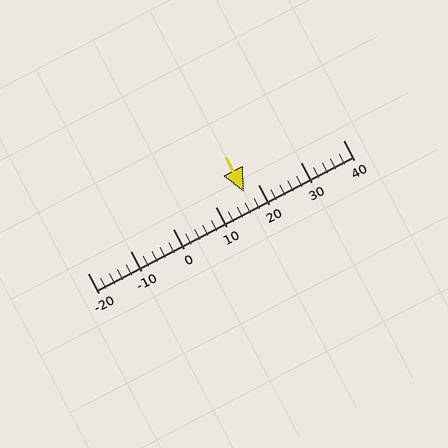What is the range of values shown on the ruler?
The ruler shows values from -20 to 40.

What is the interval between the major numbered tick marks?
The major tick marks are spaced 10 units apart.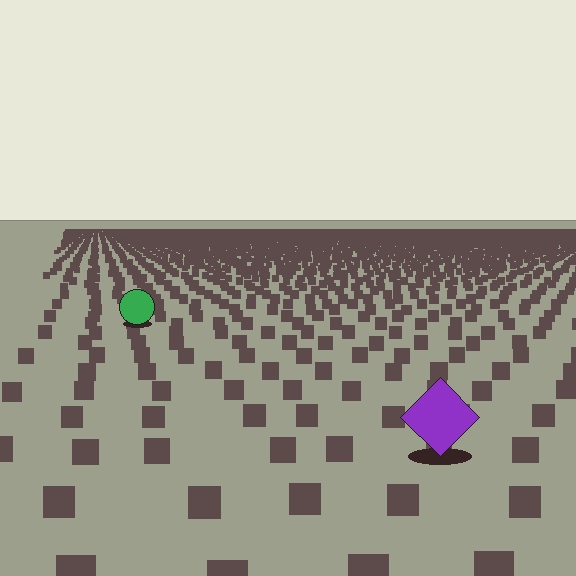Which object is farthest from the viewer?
The green circle is farthest from the viewer. It appears smaller and the ground texture around it is denser.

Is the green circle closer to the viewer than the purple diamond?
No. The purple diamond is closer — you can tell from the texture gradient: the ground texture is coarser near it.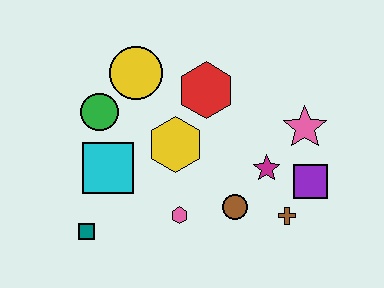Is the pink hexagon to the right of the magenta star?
No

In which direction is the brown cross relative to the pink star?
The brown cross is below the pink star.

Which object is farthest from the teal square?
The pink star is farthest from the teal square.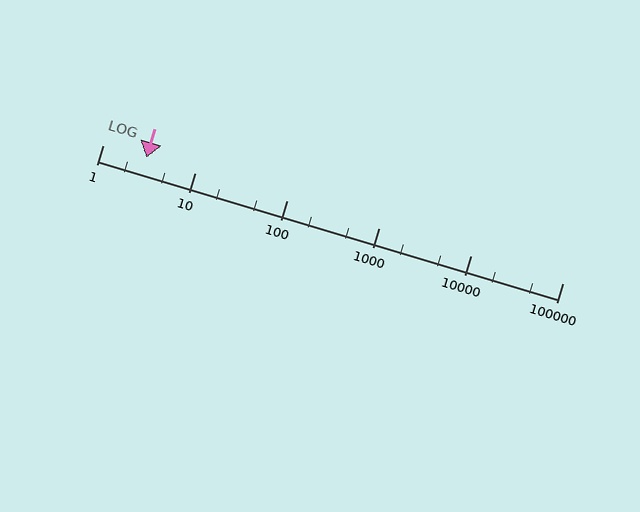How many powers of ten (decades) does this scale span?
The scale spans 5 decades, from 1 to 100000.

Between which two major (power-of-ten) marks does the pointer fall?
The pointer is between 1 and 10.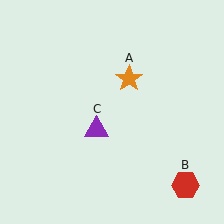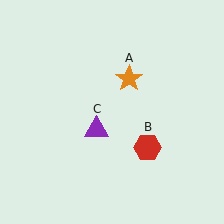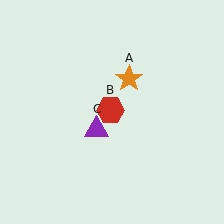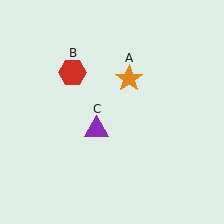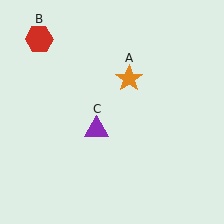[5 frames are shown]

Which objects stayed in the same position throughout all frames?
Orange star (object A) and purple triangle (object C) remained stationary.